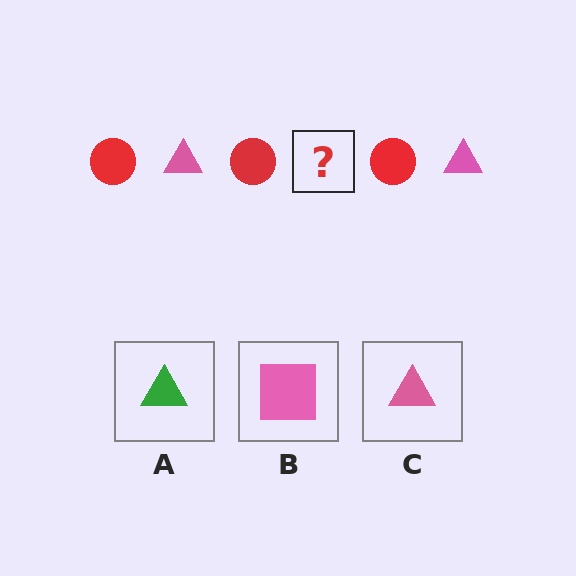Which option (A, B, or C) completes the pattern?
C.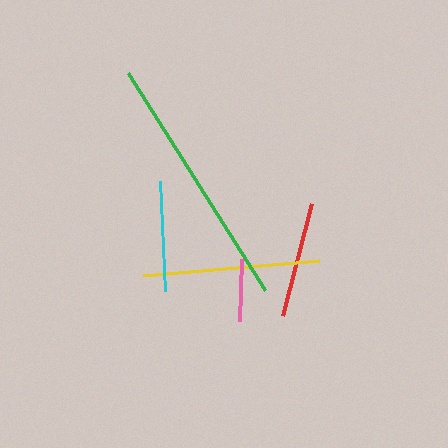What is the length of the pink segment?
The pink segment is approximately 62 pixels long.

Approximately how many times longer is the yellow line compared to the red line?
The yellow line is approximately 1.5 times the length of the red line.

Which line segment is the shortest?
The pink line is the shortest at approximately 62 pixels.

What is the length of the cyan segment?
The cyan segment is approximately 110 pixels long.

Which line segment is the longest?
The green line is the longest at approximately 256 pixels.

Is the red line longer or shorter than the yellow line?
The yellow line is longer than the red line.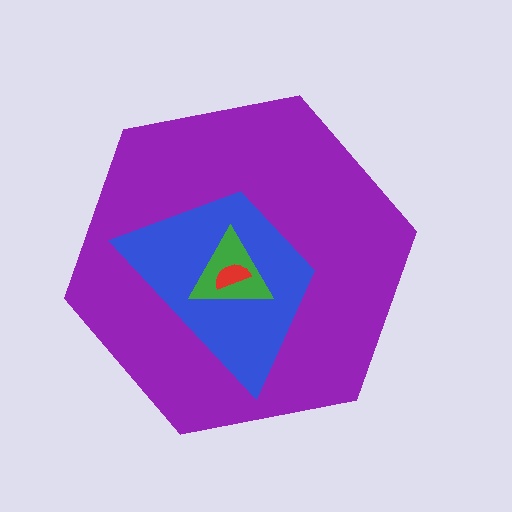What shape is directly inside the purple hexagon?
The blue trapezoid.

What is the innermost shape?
The red semicircle.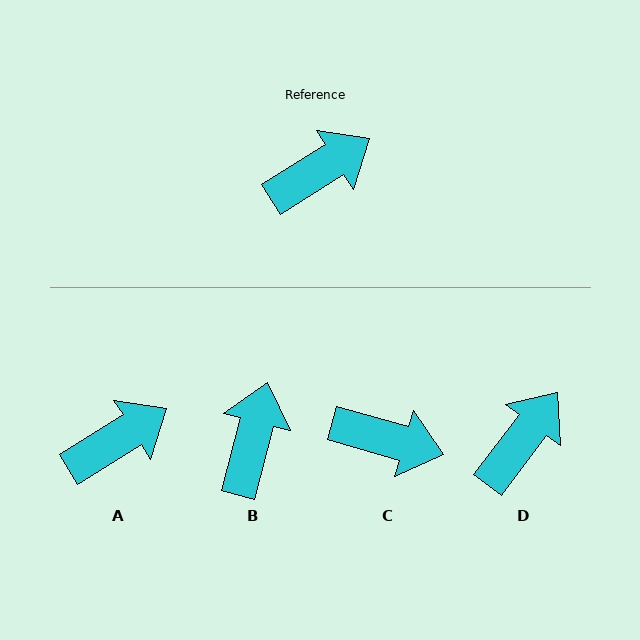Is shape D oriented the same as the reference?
No, it is off by about 21 degrees.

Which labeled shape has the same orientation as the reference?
A.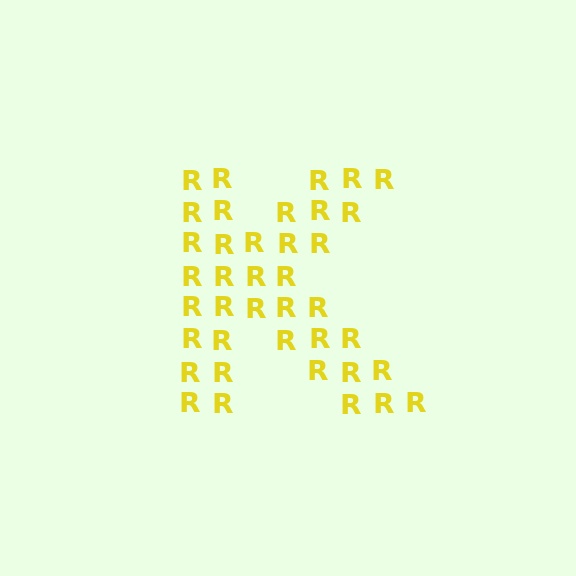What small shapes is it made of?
It is made of small letter R's.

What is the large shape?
The large shape is the letter K.